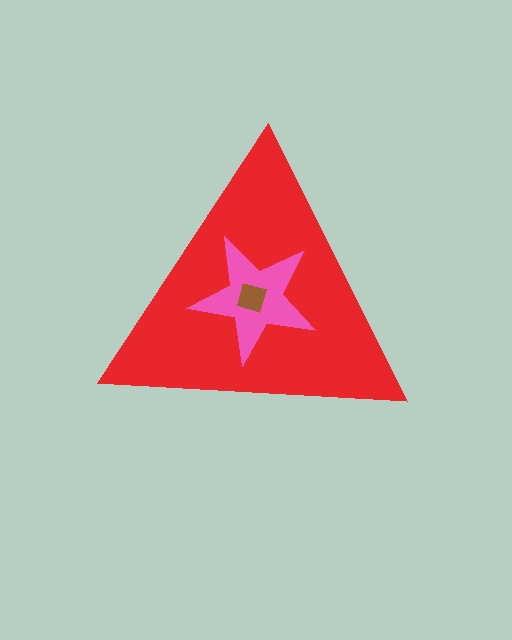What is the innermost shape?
The brown square.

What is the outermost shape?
The red triangle.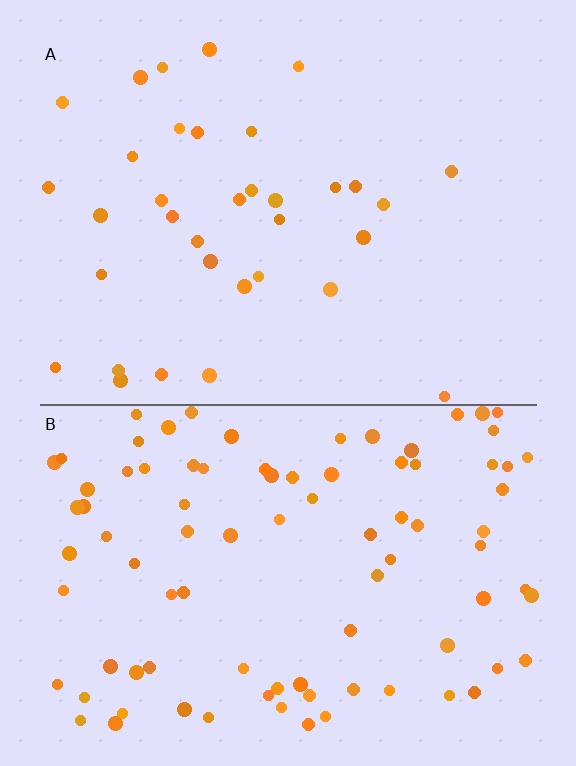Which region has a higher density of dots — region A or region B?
B (the bottom).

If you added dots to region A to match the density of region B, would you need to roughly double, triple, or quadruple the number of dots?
Approximately triple.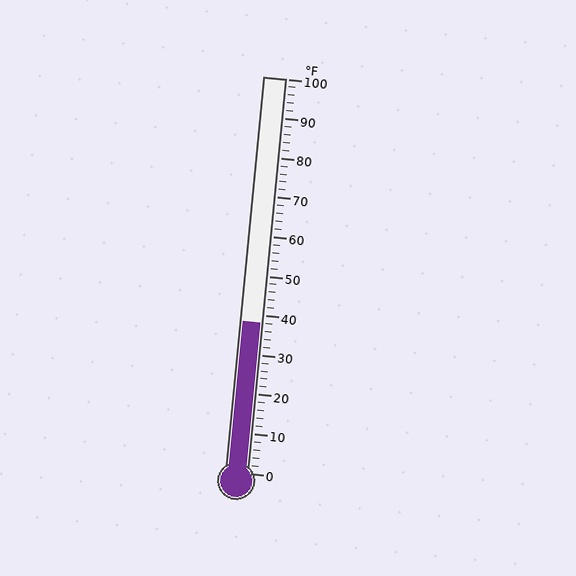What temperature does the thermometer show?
The thermometer shows approximately 38°F.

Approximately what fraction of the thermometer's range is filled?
The thermometer is filled to approximately 40% of its range.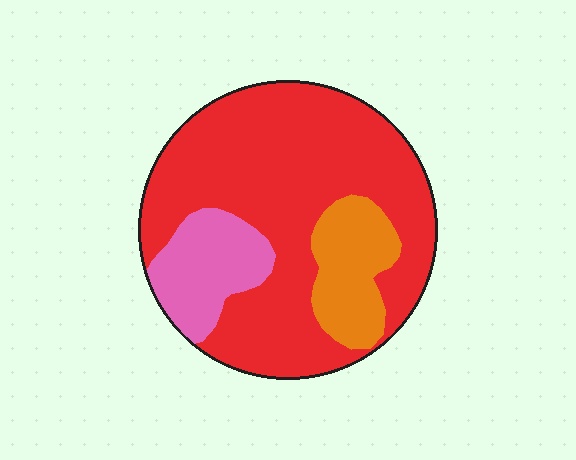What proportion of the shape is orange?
Orange covers about 15% of the shape.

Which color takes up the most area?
Red, at roughly 70%.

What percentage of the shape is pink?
Pink covers roughly 15% of the shape.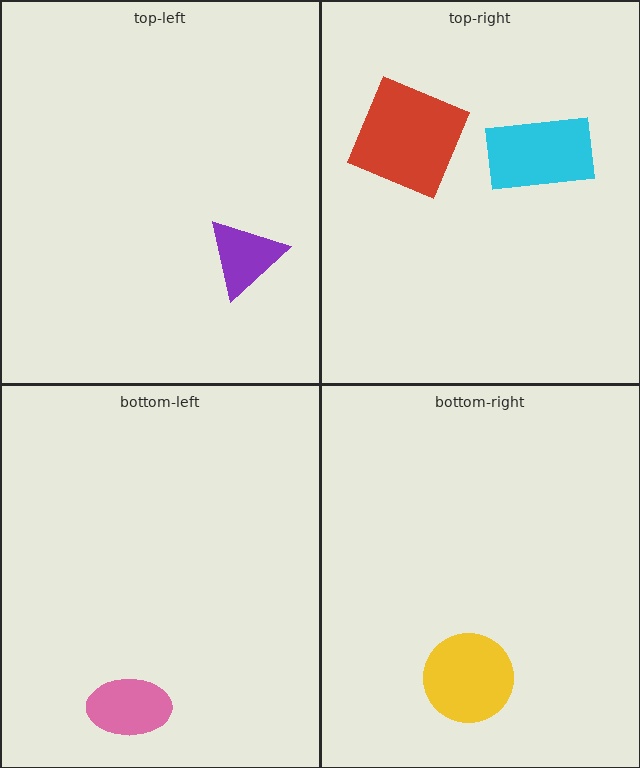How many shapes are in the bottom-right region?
1.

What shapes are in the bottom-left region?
The pink ellipse.